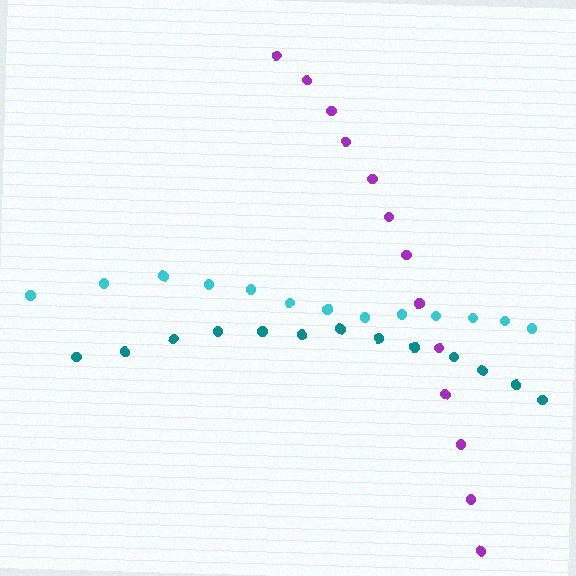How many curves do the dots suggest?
There are 3 distinct paths.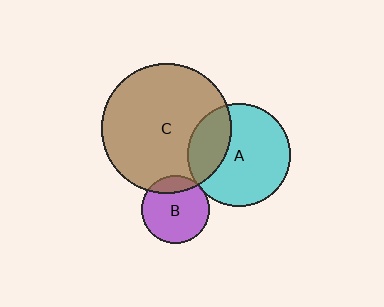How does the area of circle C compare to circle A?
Approximately 1.6 times.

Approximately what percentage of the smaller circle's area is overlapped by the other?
Approximately 5%.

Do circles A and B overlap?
Yes.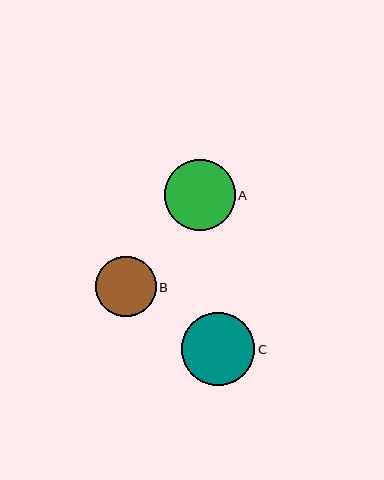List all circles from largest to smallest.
From largest to smallest: C, A, B.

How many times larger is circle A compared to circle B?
Circle A is approximately 1.2 times the size of circle B.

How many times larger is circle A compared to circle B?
Circle A is approximately 1.2 times the size of circle B.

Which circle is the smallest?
Circle B is the smallest with a size of approximately 61 pixels.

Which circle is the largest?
Circle C is the largest with a size of approximately 73 pixels.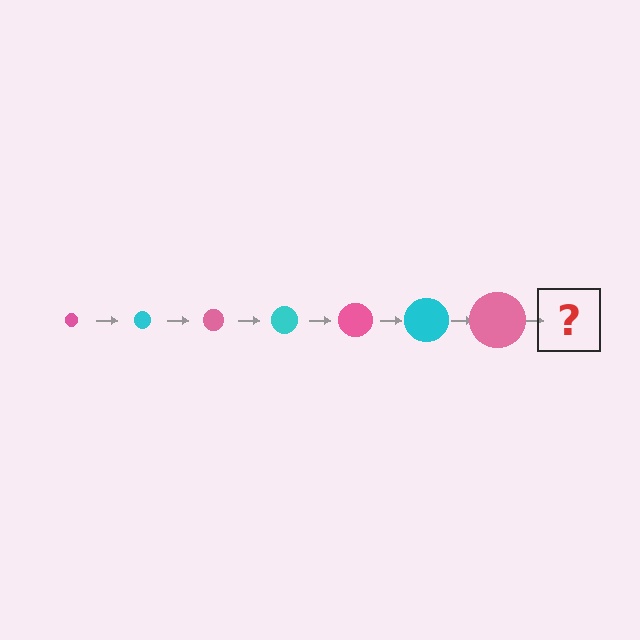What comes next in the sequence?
The next element should be a cyan circle, larger than the previous one.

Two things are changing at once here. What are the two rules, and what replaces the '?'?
The two rules are that the circle grows larger each step and the color cycles through pink and cyan. The '?' should be a cyan circle, larger than the previous one.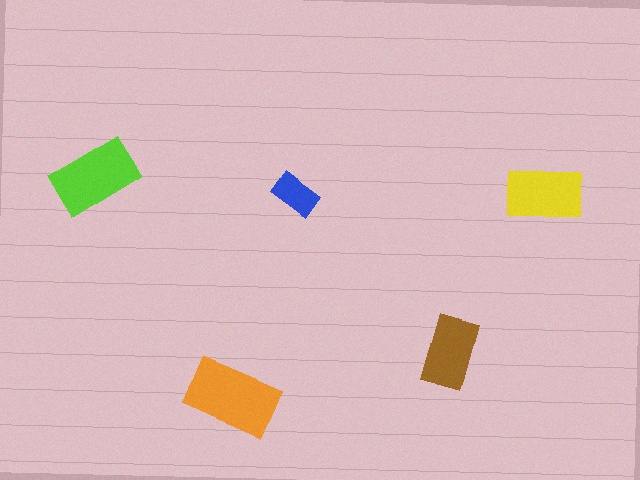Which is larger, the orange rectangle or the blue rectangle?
The orange one.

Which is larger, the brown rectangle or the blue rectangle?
The brown one.